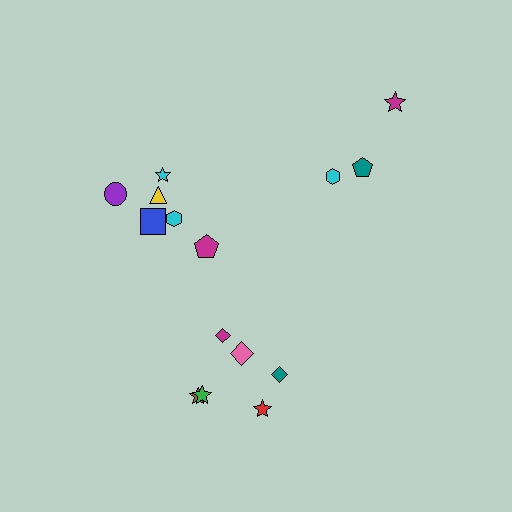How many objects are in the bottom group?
There are 6 objects.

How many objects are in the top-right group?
There are 3 objects.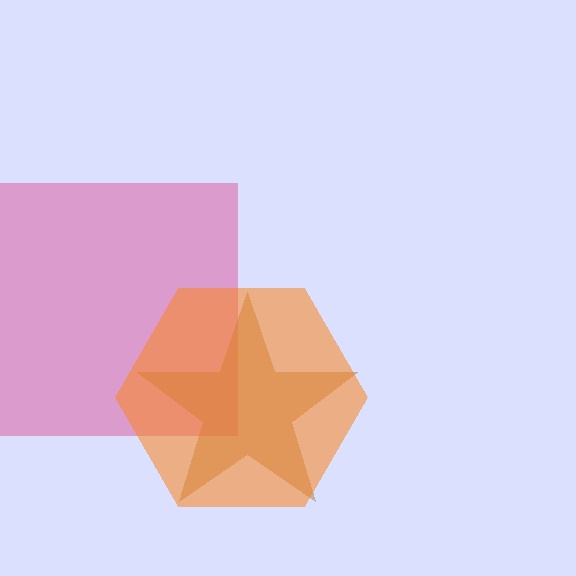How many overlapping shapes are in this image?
There are 3 overlapping shapes in the image.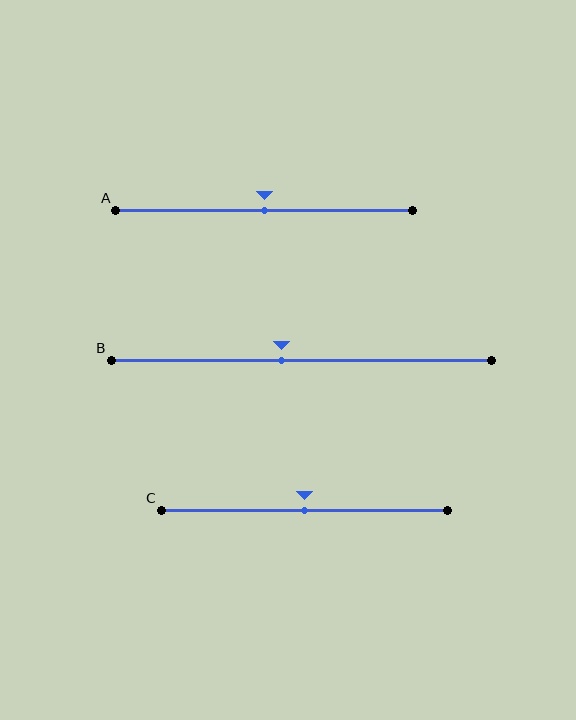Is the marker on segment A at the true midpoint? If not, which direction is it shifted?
Yes, the marker on segment A is at the true midpoint.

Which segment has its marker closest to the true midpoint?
Segment A has its marker closest to the true midpoint.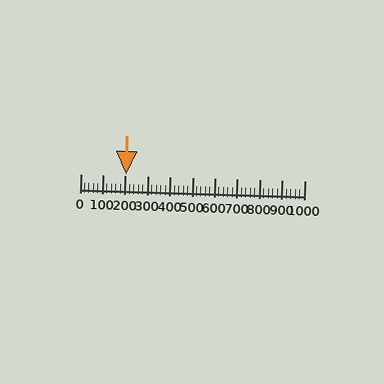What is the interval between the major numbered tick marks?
The major tick marks are spaced 100 units apart.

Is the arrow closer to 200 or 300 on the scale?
The arrow is closer to 200.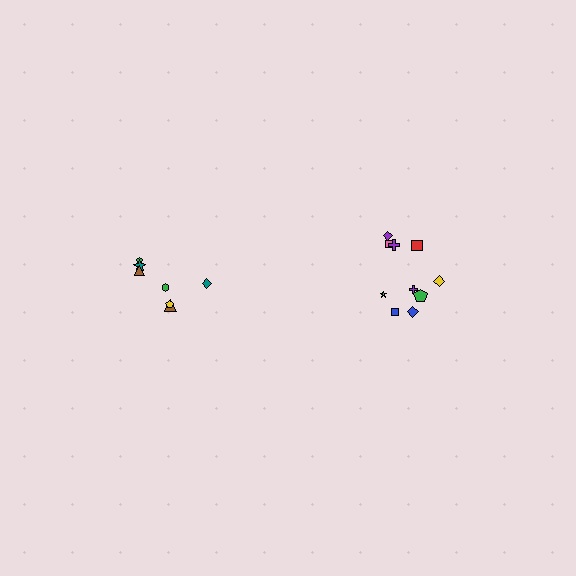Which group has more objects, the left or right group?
The right group.